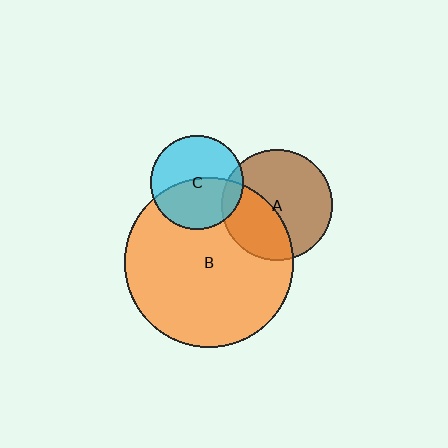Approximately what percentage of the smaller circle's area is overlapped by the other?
Approximately 50%.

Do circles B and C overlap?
Yes.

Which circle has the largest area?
Circle B (orange).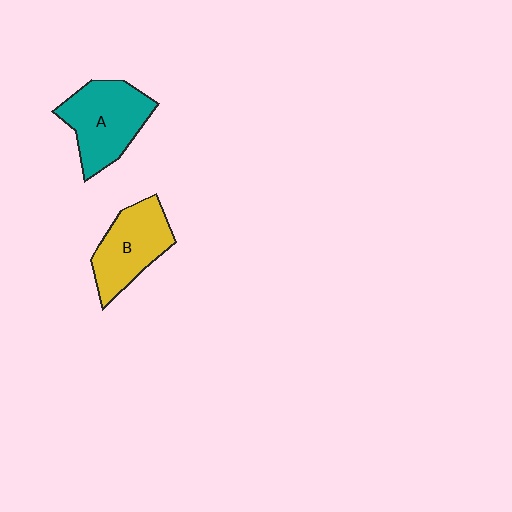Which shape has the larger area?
Shape A (teal).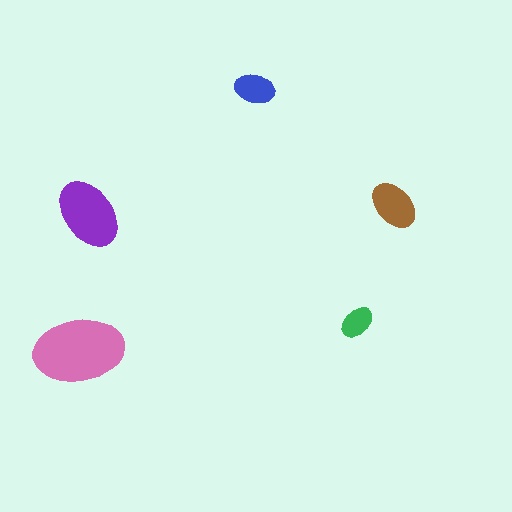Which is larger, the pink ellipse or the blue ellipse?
The pink one.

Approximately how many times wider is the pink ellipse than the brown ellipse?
About 2 times wider.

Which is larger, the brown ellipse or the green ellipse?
The brown one.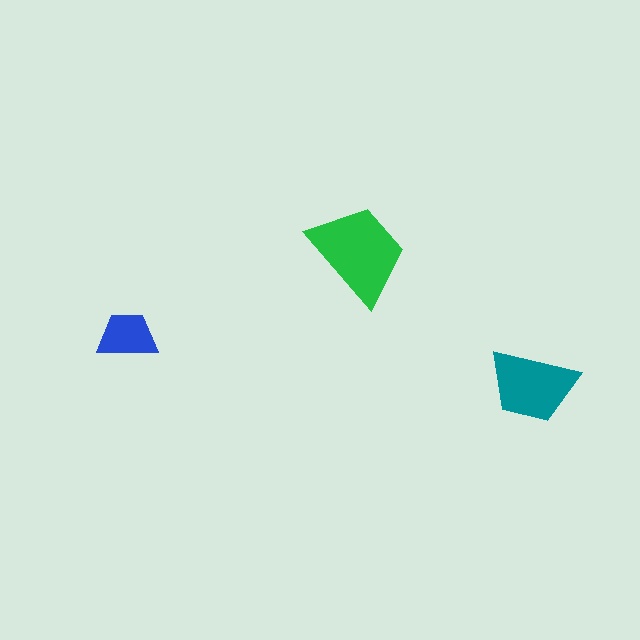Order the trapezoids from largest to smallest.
the green one, the teal one, the blue one.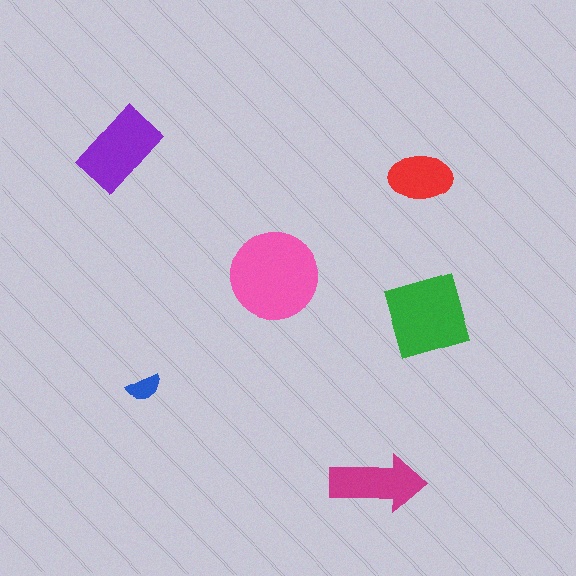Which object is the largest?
The pink circle.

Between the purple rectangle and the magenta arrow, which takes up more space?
The purple rectangle.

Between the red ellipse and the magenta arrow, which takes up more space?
The magenta arrow.